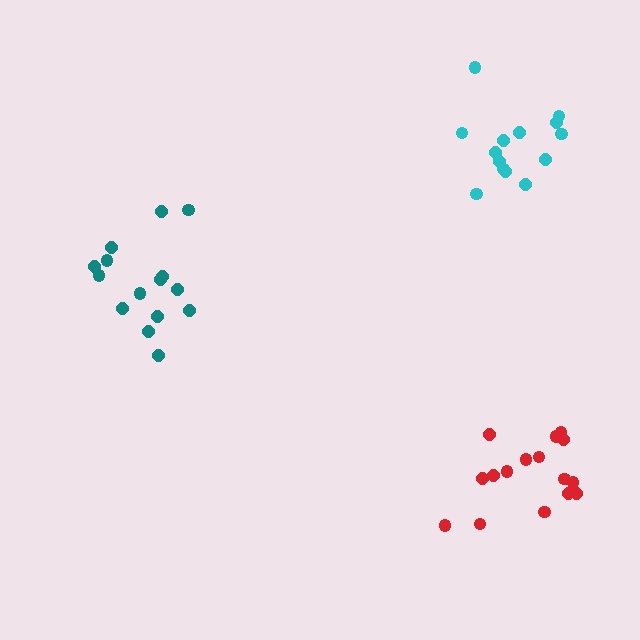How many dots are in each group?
Group 1: 15 dots, Group 2: 14 dots, Group 3: 16 dots (45 total).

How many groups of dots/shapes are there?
There are 3 groups.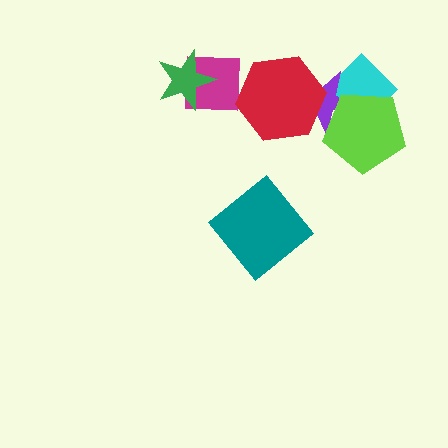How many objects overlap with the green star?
1 object overlaps with the green star.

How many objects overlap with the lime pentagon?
2 objects overlap with the lime pentagon.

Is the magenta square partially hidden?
Yes, it is partially covered by another shape.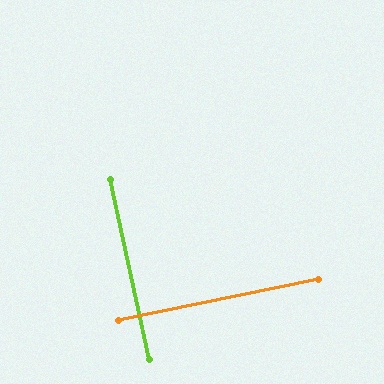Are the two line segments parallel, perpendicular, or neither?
Perpendicular — they meet at approximately 89°.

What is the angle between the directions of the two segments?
Approximately 89 degrees.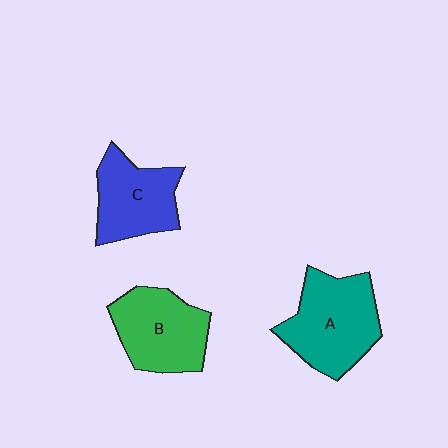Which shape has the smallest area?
Shape C (blue).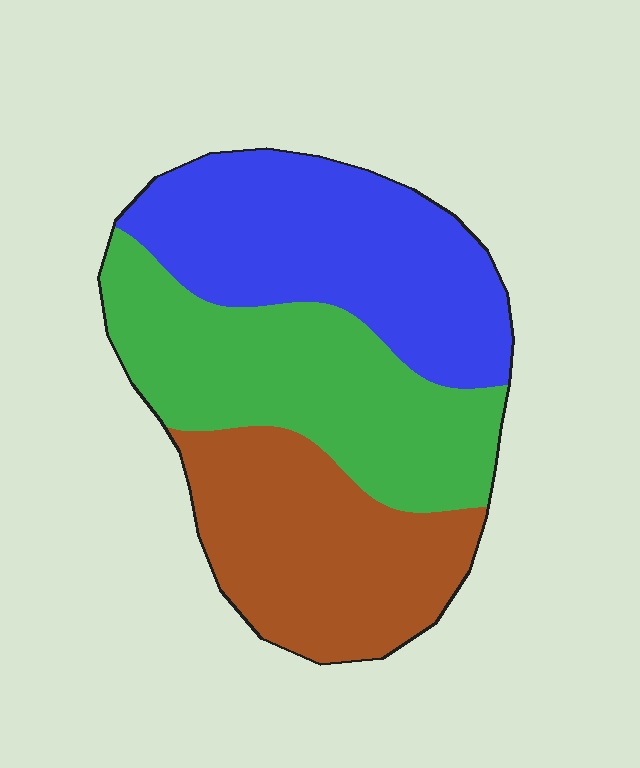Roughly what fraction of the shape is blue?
Blue covers roughly 35% of the shape.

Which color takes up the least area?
Brown, at roughly 30%.